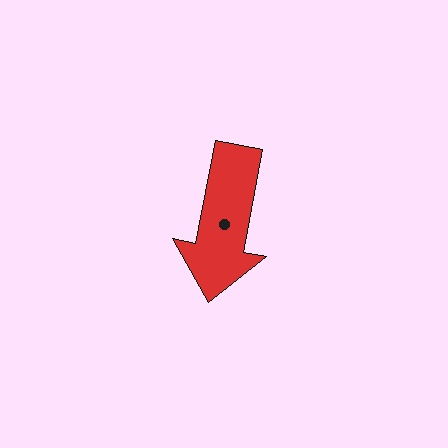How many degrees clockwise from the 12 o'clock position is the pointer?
Approximately 191 degrees.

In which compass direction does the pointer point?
South.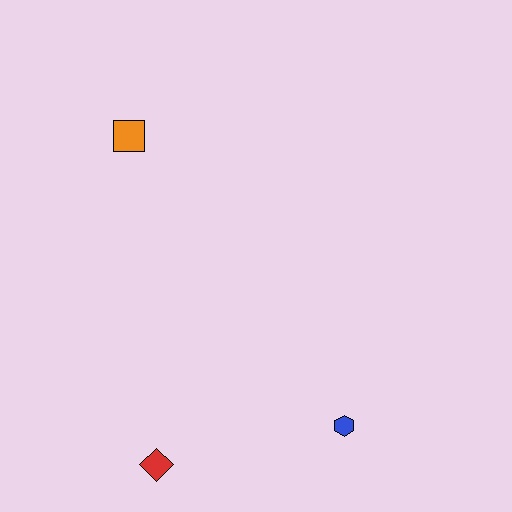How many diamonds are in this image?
There is 1 diamond.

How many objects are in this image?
There are 3 objects.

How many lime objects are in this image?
There are no lime objects.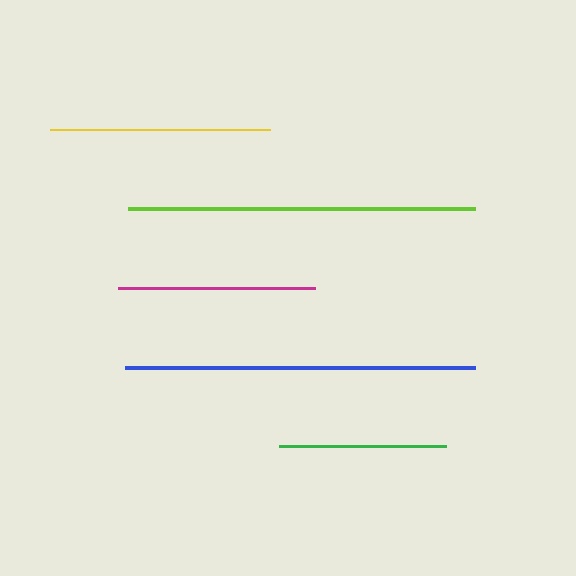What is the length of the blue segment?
The blue segment is approximately 349 pixels long.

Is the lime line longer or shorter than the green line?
The lime line is longer than the green line.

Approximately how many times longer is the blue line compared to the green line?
The blue line is approximately 2.1 times the length of the green line.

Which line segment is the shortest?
The green line is the shortest at approximately 168 pixels.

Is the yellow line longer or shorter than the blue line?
The blue line is longer than the yellow line.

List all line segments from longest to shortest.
From longest to shortest: blue, lime, yellow, magenta, green.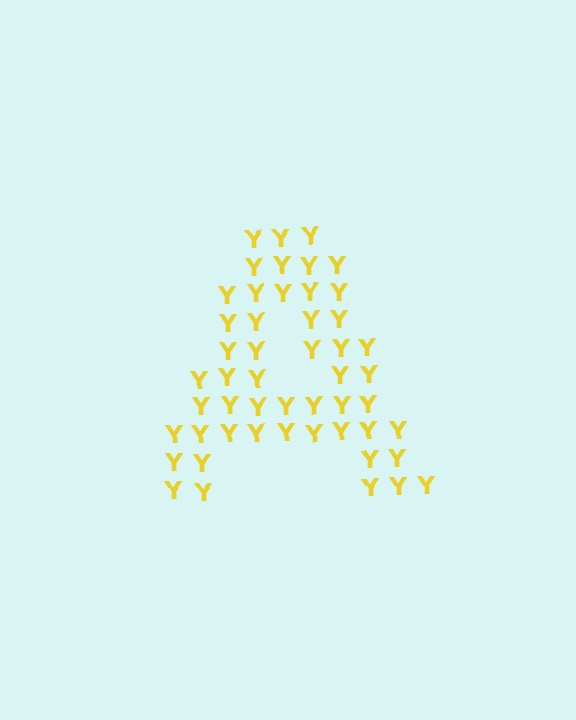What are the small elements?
The small elements are letter Y's.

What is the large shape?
The large shape is the letter A.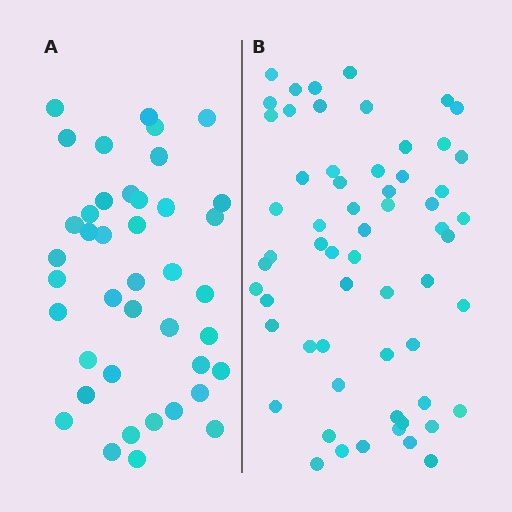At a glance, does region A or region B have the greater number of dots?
Region B (the right region) has more dots.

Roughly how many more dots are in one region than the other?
Region B has approximately 20 more dots than region A.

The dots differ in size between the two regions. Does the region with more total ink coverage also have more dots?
No. Region A has more total ink coverage because its dots are larger, but region B actually contains more individual dots. Total area can be misleading — the number of items is what matters here.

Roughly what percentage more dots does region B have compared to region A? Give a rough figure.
About 45% more.